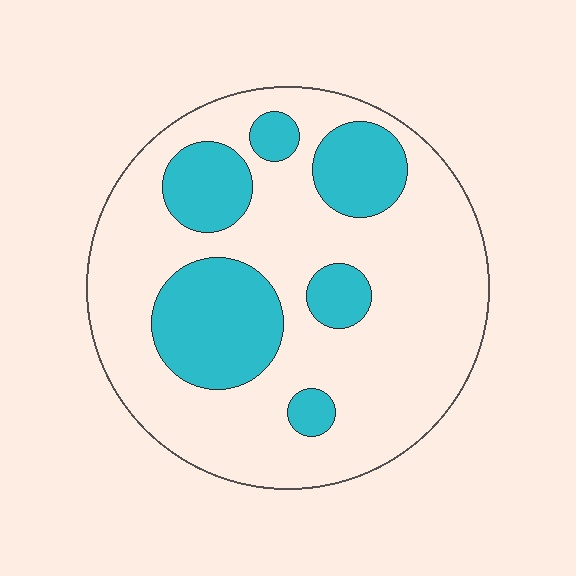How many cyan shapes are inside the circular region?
6.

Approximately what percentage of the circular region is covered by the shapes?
Approximately 25%.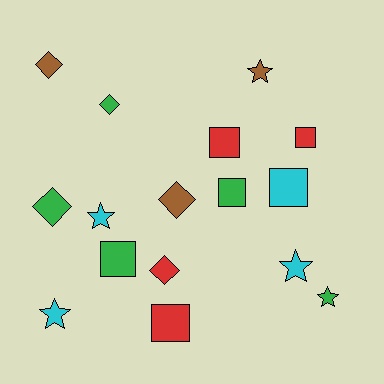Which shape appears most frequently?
Square, with 6 objects.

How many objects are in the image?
There are 16 objects.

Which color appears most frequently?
Green, with 5 objects.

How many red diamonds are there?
There is 1 red diamond.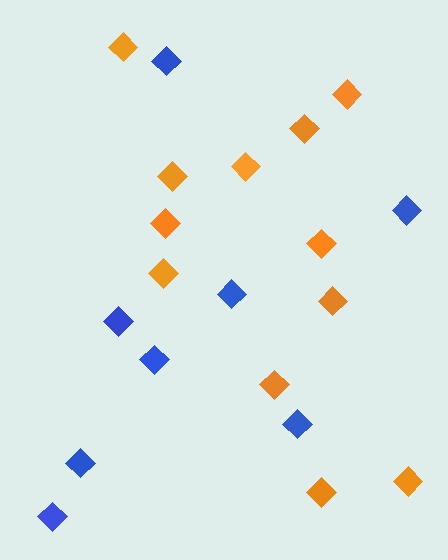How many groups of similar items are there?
There are 2 groups: one group of blue diamonds (8) and one group of orange diamonds (12).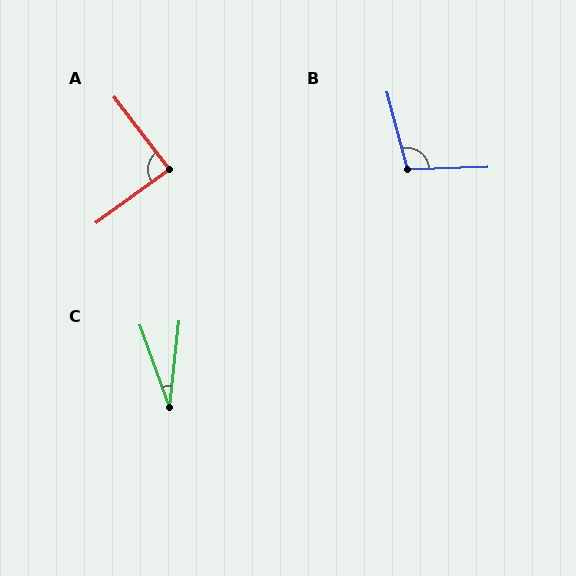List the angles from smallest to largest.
C (26°), A (89°), B (103°).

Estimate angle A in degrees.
Approximately 89 degrees.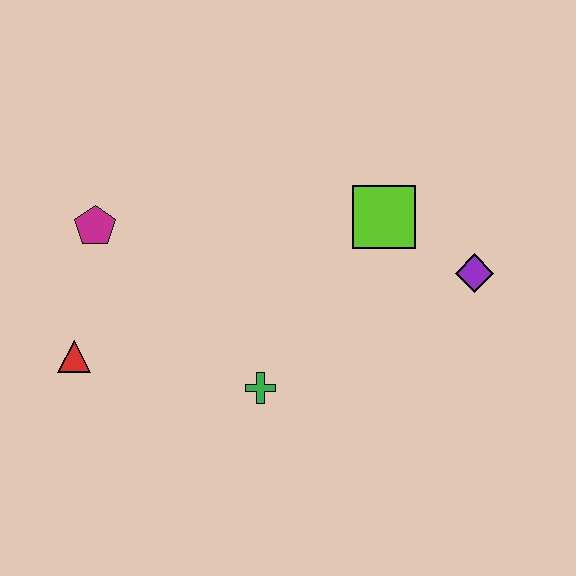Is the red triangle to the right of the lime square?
No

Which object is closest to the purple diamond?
The lime square is closest to the purple diamond.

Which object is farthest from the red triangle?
The purple diamond is farthest from the red triangle.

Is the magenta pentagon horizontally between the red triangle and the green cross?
Yes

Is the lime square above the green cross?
Yes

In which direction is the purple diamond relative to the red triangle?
The purple diamond is to the right of the red triangle.